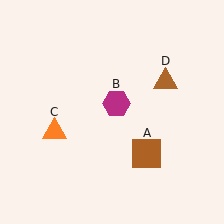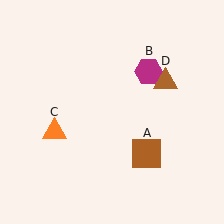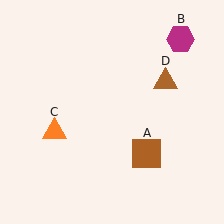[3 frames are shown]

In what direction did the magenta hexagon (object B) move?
The magenta hexagon (object B) moved up and to the right.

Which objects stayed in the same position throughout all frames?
Brown square (object A) and orange triangle (object C) and brown triangle (object D) remained stationary.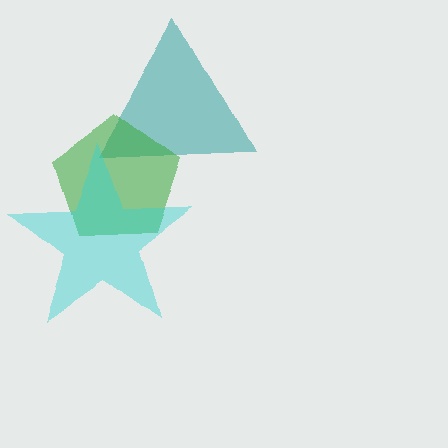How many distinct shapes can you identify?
There are 3 distinct shapes: a teal triangle, a green pentagon, a cyan star.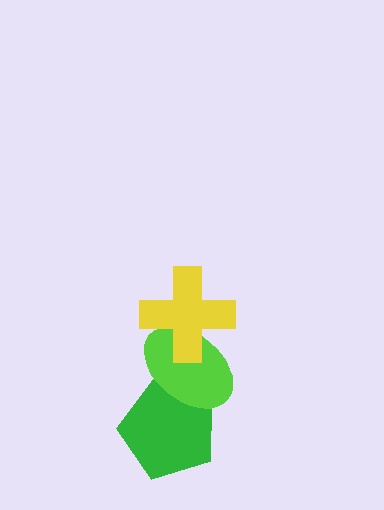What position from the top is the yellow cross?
The yellow cross is 1st from the top.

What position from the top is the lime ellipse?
The lime ellipse is 2nd from the top.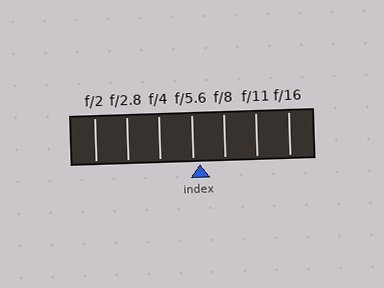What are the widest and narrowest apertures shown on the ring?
The widest aperture shown is f/2 and the narrowest is f/16.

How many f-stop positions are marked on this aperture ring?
There are 7 f-stop positions marked.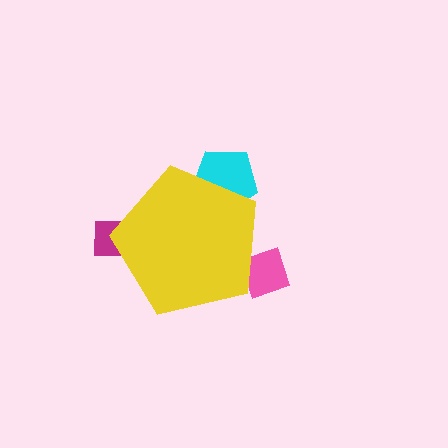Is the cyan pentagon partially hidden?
Yes, the cyan pentagon is partially hidden behind the yellow pentagon.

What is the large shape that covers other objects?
A yellow pentagon.